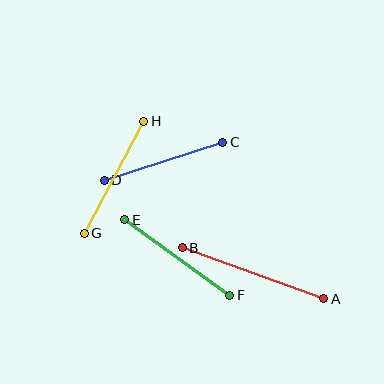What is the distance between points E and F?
The distance is approximately 129 pixels.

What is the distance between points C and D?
The distance is approximately 124 pixels.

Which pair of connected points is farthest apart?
Points A and B are farthest apart.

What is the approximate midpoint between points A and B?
The midpoint is at approximately (253, 273) pixels.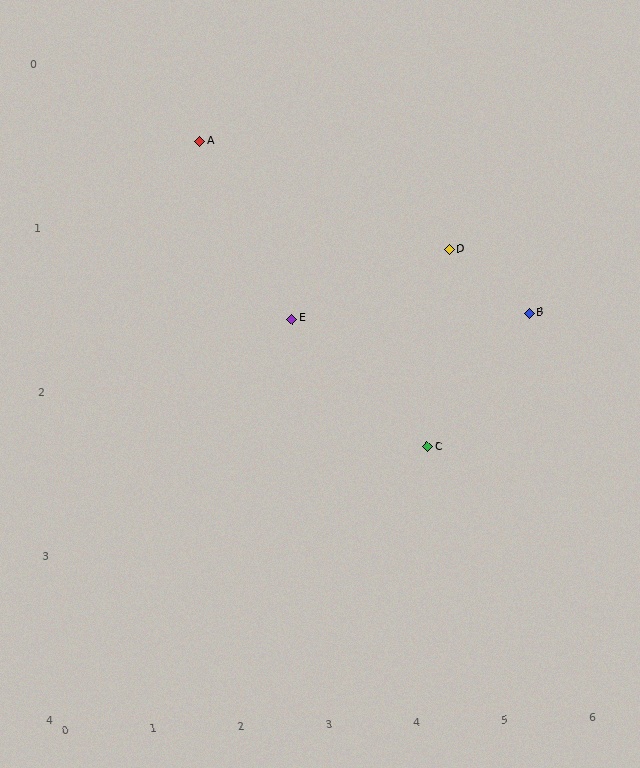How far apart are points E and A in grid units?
Points E and A are about 1.5 grid units apart.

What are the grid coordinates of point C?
Point C is at approximately (4.2, 2.4).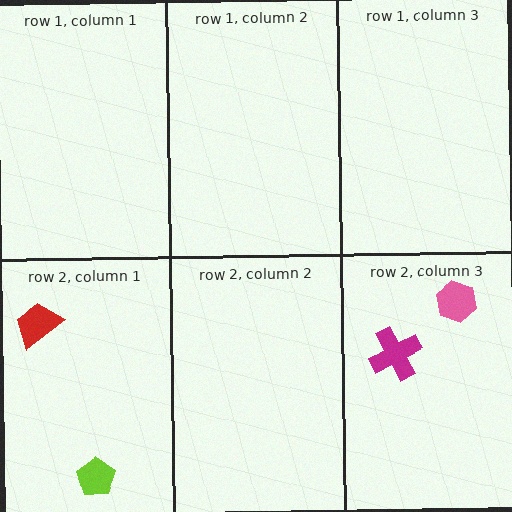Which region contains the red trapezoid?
The row 2, column 1 region.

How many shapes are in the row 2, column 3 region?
2.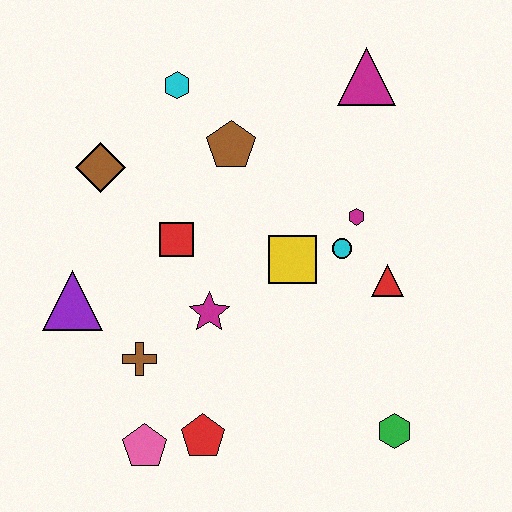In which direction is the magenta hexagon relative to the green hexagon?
The magenta hexagon is above the green hexagon.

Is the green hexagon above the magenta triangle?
No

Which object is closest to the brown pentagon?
The cyan hexagon is closest to the brown pentagon.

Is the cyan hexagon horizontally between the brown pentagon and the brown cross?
Yes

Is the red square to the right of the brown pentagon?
No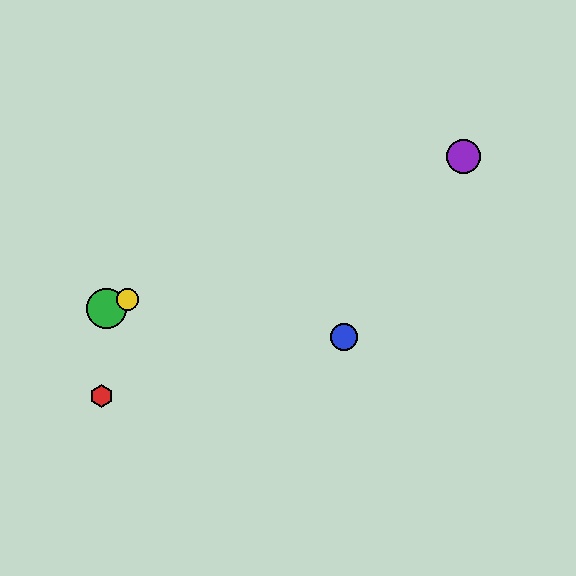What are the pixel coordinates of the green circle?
The green circle is at (106, 309).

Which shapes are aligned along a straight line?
The green circle, the yellow circle, the purple circle are aligned along a straight line.